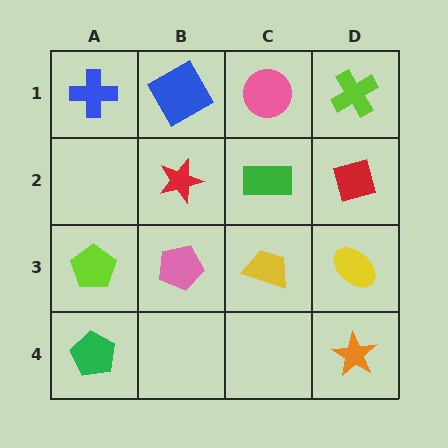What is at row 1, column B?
A blue diamond.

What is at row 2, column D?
A red diamond.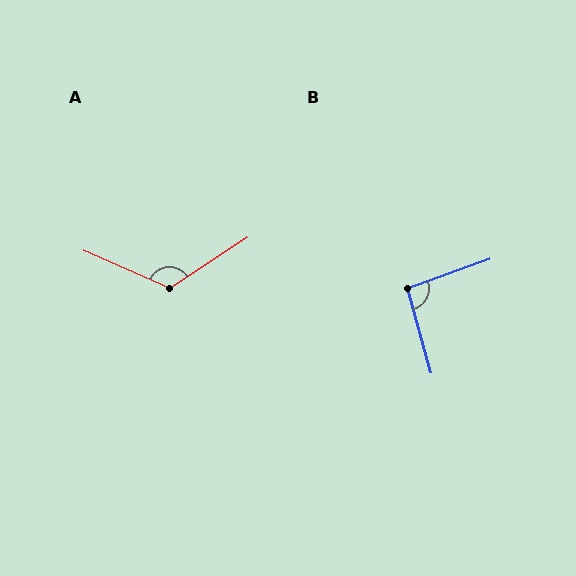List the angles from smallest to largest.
B (94°), A (123°).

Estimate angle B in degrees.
Approximately 94 degrees.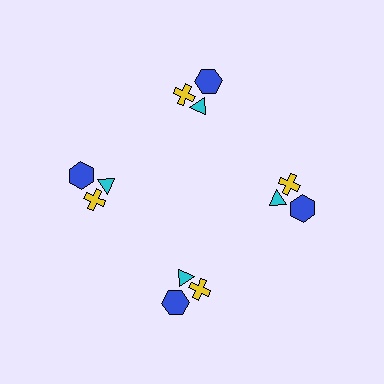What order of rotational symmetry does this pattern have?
This pattern has 4-fold rotational symmetry.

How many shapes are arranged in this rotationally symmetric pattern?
There are 12 shapes, arranged in 4 groups of 3.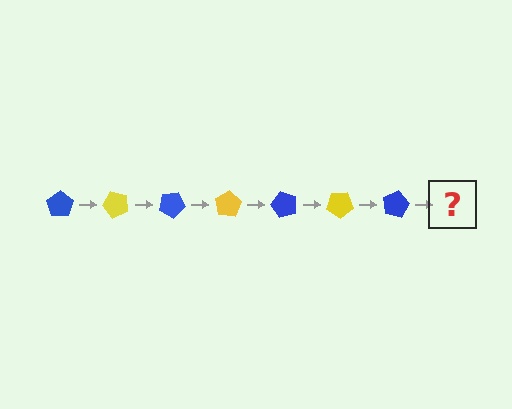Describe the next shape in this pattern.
It should be a yellow pentagon, rotated 350 degrees from the start.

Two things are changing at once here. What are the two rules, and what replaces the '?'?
The two rules are that it rotates 50 degrees each step and the color cycles through blue and yellow. The '?' should be a yellow pentagon, rotated 350 degrees from the start.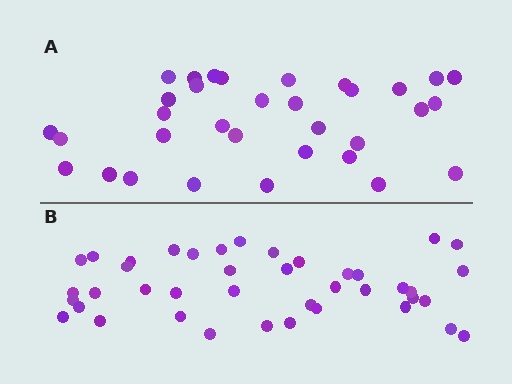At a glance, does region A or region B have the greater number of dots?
Region B (the bottom region) has more dots.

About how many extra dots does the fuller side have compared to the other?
Region B has roughly 8 or so more dots than region A.